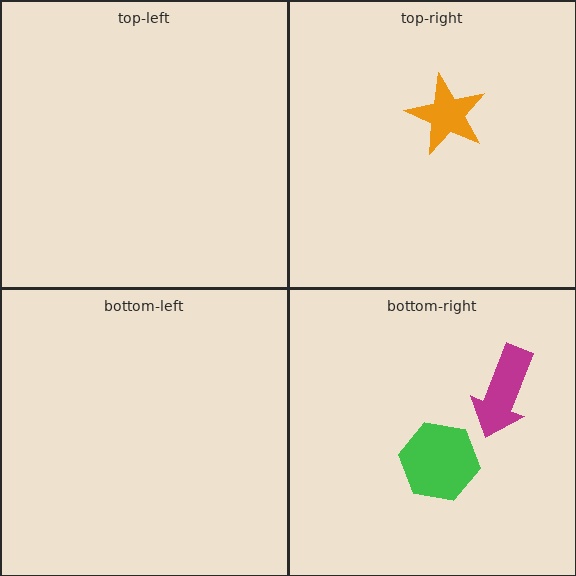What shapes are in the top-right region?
The orange star.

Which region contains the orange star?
The top-right region.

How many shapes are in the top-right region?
1.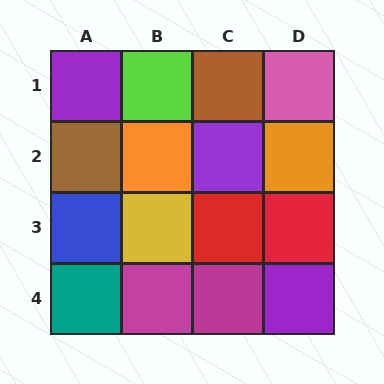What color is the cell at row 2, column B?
Orange.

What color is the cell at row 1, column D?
Pink.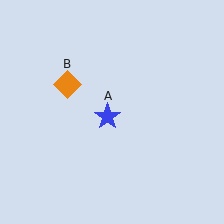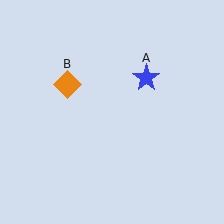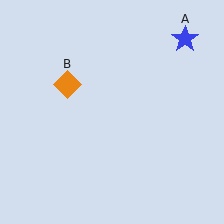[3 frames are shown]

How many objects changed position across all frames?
1 object changed position: blue star (object A).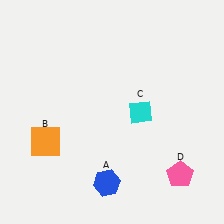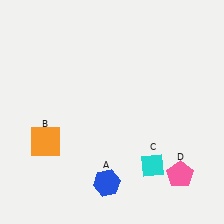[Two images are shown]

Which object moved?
The cyan diamond (C) moved down.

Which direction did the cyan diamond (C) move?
The cyan diamond (C) moved down.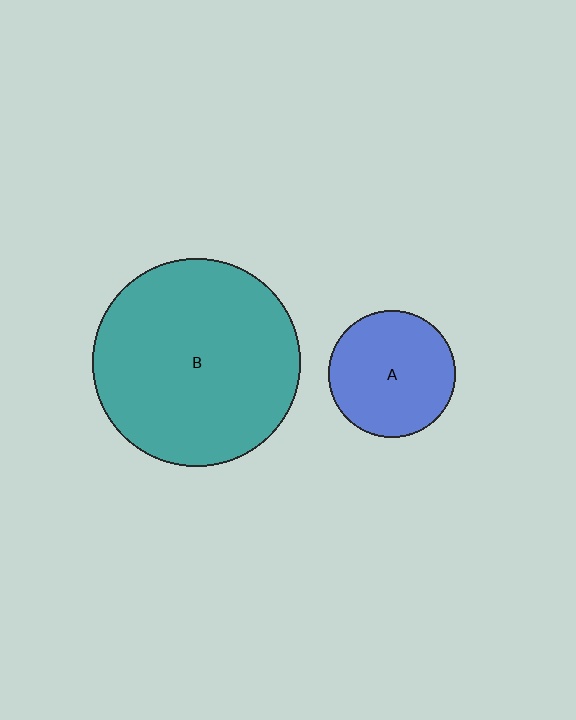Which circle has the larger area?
Circle B (teal).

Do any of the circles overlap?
No, none of the circles overlap.